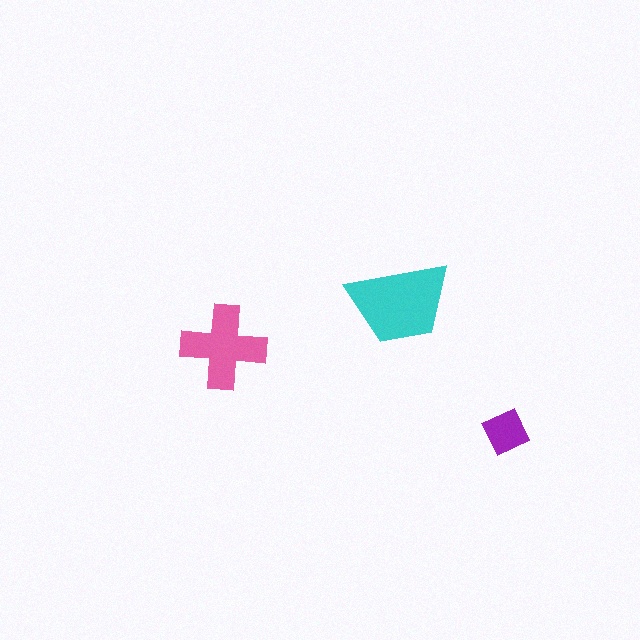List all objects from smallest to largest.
The purple square, the pink cross, the cyan trapezoid.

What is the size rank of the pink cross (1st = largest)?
2nd.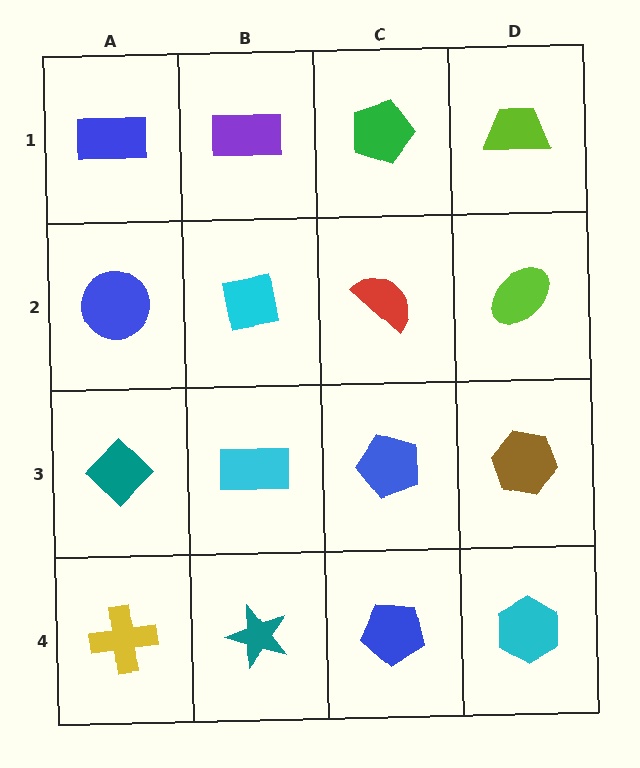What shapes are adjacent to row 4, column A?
A teal diamond (row 3, column A), a teal star (row 4, column B).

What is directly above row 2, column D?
A lime trapezoid.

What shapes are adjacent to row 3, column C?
A red semicircle (row 2, column C), a blue pentagon (row 4, column C), a cyan rectangle (row 3, column B), a brown hexagon (row 3, column D).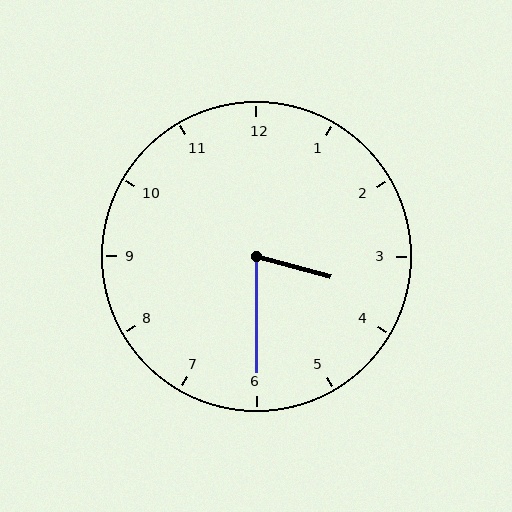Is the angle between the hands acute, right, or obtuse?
It is acute.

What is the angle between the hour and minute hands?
Approximately 75 degrees.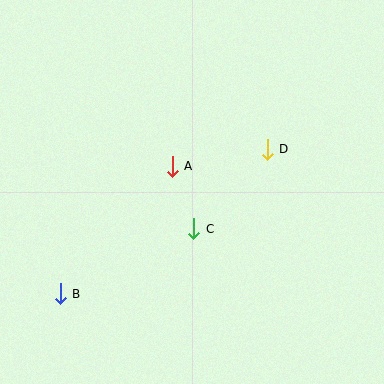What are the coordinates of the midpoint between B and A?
The midpoint between B and A is at (116, 230).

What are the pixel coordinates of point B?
Point B is at (60, 294).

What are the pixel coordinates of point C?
Point C is at (194, 229).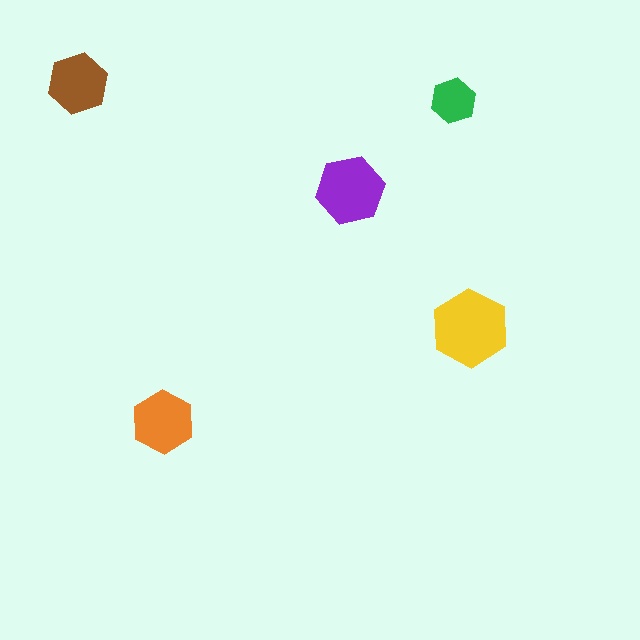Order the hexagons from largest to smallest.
the yellow one, the purple one, the orange one, the brown one, the green one.